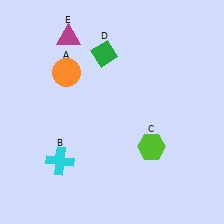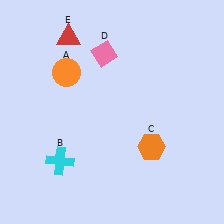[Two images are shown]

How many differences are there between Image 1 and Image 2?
There are 3 differences between the two images.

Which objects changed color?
C changed from lime to orange. D changed from green to pink. E changed from magenta to red.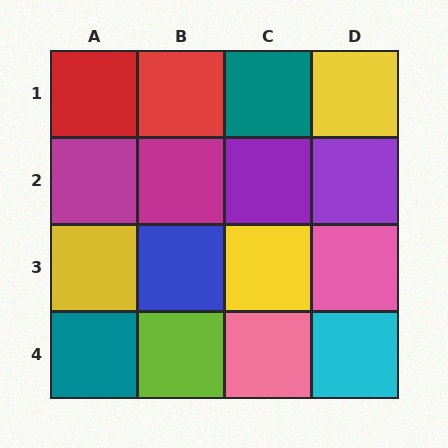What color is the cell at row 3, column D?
Pink.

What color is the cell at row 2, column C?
Purple.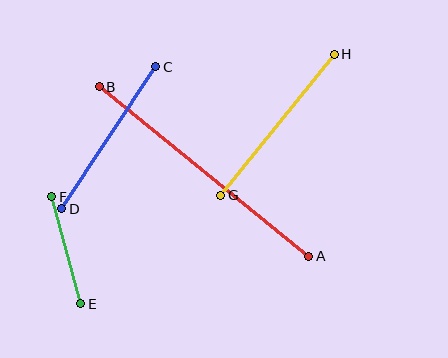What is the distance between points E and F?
The distance is approximately 111 pixels.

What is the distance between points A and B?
The distance is approximately 270 pixels.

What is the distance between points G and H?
The distance is approximately 181 pixels.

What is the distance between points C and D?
The distance is approximately 170 pixels.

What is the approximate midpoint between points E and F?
The midpoint is at approximately (66, 250) pixels.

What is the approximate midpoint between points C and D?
The midpoint is at approximately (109, 138) pixels.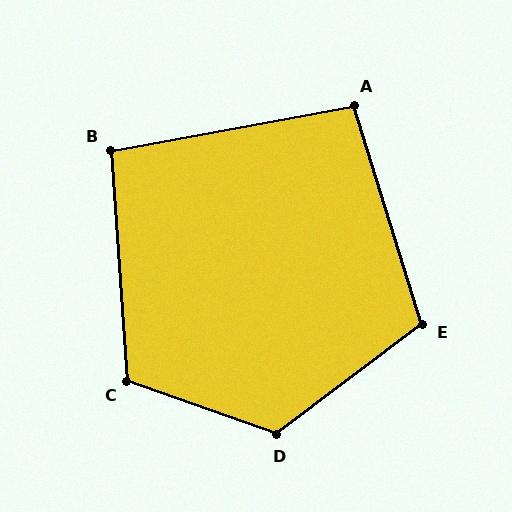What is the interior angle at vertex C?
Approximately 114 degrees (obtuse).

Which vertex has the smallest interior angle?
B, at approximately 96 degrees.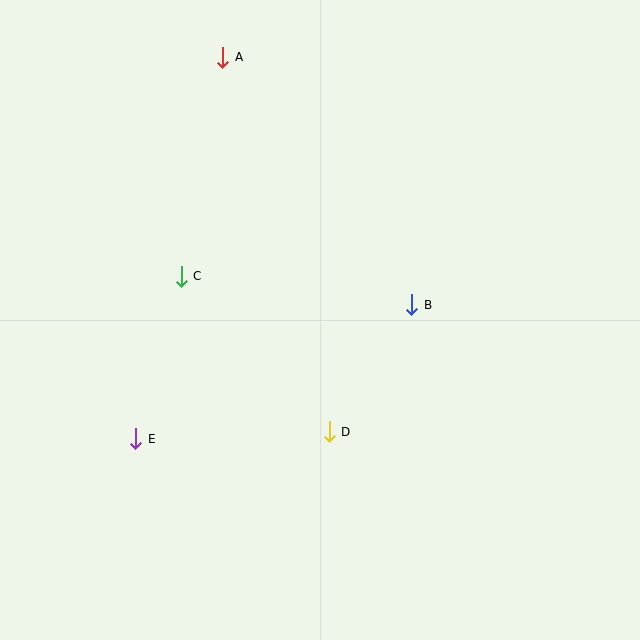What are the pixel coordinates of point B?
Point B is at (412, 305).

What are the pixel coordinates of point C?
Point C is at (181, 276).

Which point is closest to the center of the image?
Point B at (412, 305) is closest to the center.